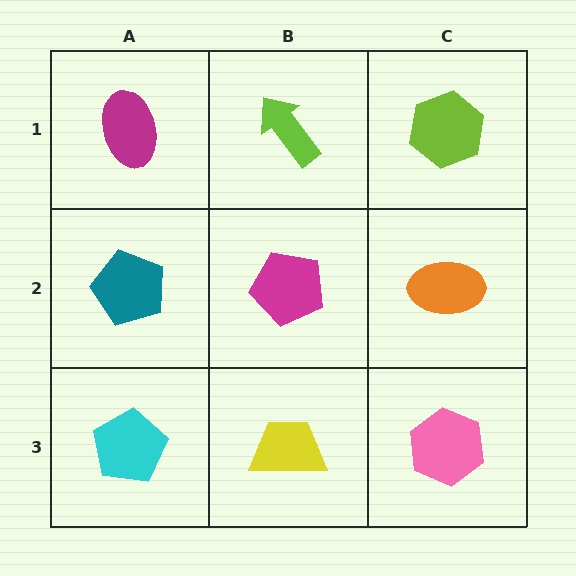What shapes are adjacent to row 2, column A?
A magenta ellipse (row 1, column A), a cyan pentagon (row 3, column A), a magenta pentagon (row 2, column B).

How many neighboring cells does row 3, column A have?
2.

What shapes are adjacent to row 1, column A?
A teal pentagon (row 2, column A), a lime arrow (row 1, column B).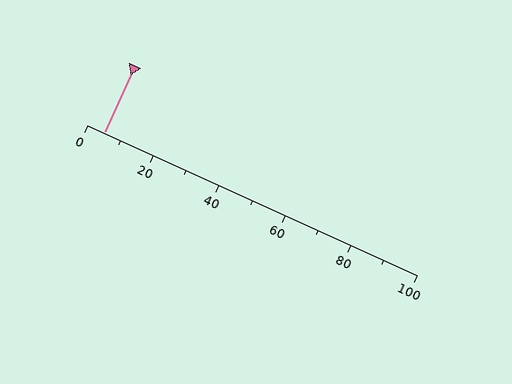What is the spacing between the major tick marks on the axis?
The major ticks are spaced 20 apart.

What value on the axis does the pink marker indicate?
The marker indicates approximately 5.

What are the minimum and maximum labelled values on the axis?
The axis runs from 0 to 100.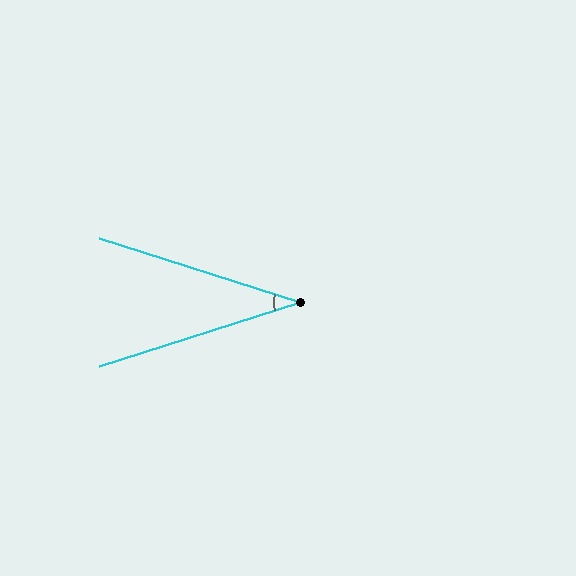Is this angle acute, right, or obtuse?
It is acute.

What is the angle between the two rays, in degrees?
Approximately 35 degrees.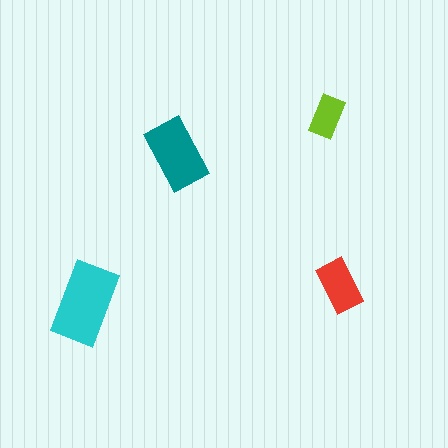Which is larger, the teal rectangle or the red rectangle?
The teal one.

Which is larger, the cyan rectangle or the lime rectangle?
The cyan one.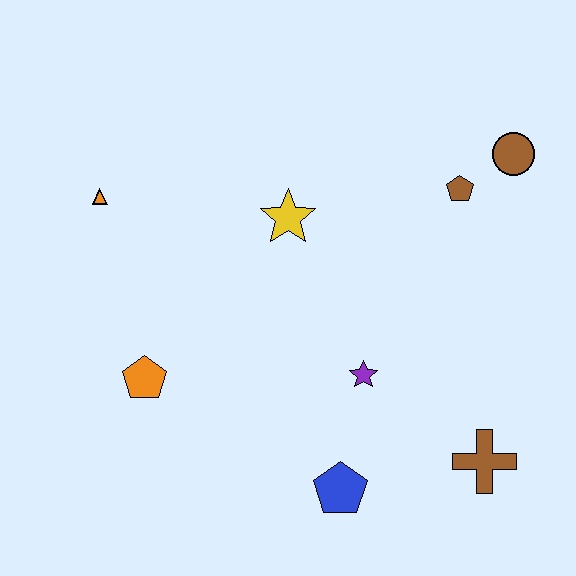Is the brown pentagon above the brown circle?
No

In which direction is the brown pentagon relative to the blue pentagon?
The brown pentagon is above the blue pentagon.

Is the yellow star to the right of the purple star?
No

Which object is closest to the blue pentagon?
The purple star is closest to the blue pentagon.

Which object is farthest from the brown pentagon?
The orange pentagon is farthest from the brown pentagon.